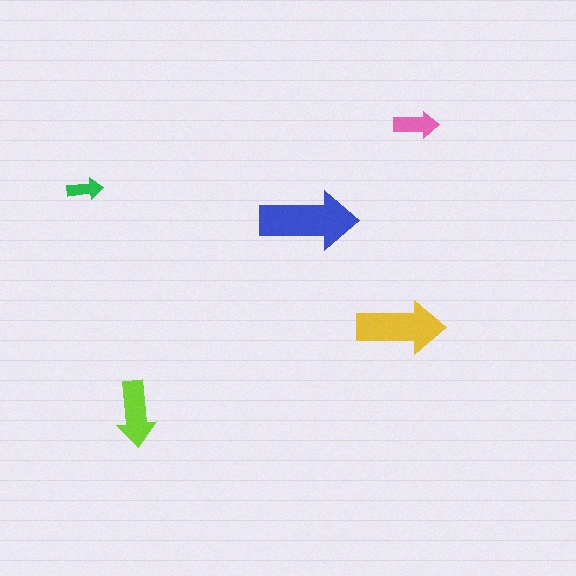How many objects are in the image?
There are 5 objects in the image.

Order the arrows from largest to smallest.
the blue one, the yellow one, the lime one, the pink one, the green one.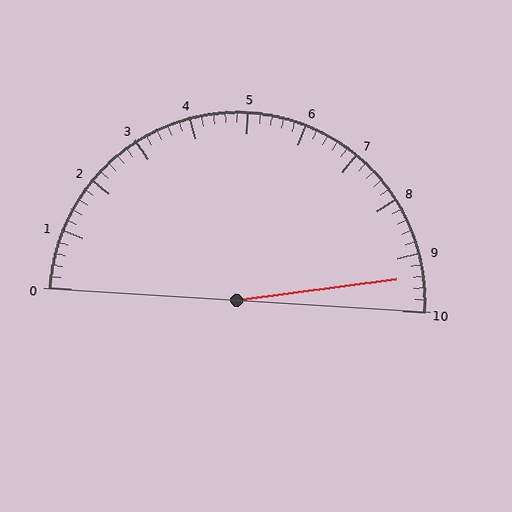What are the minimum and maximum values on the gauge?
The gauge ranges from 0 to 10.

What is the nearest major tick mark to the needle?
The nearest major tick mark is 9.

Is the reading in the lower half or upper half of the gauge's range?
The reading is in the upper half of the range (0 to 10).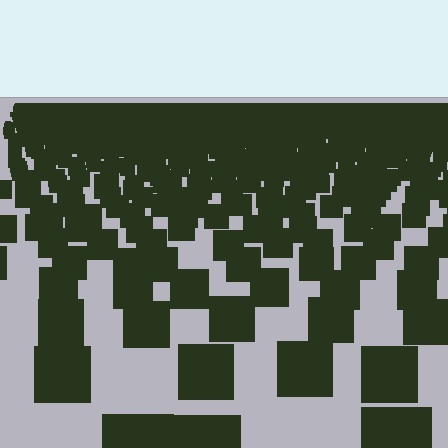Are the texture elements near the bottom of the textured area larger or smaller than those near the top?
Larger. Near the bottom, elements are closer to the viewer and appear at a bigger on-screen size.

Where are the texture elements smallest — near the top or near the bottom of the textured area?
Near the top.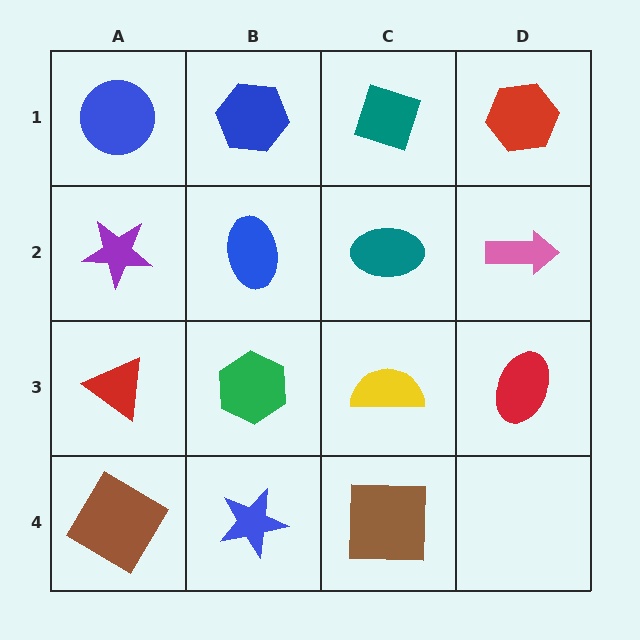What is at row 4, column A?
A brown diamond.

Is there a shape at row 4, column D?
No, that cell is empty.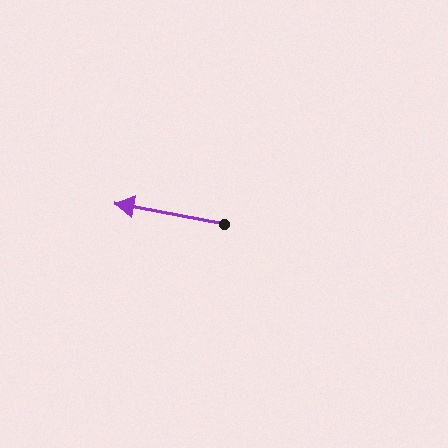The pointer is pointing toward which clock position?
Roughly 9 o'clock.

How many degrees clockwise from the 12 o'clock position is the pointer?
Approximately 281 degrees.